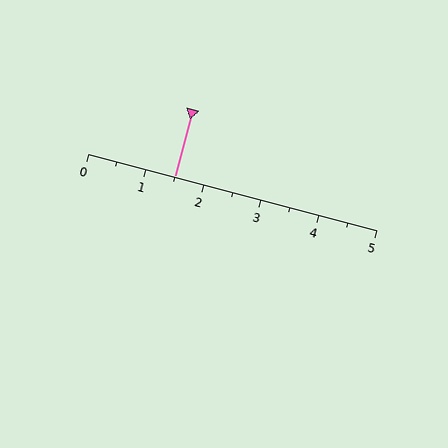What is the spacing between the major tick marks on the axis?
The major ticks are spaced 1 apart.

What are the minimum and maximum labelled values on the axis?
The axis runs from 0 to 5.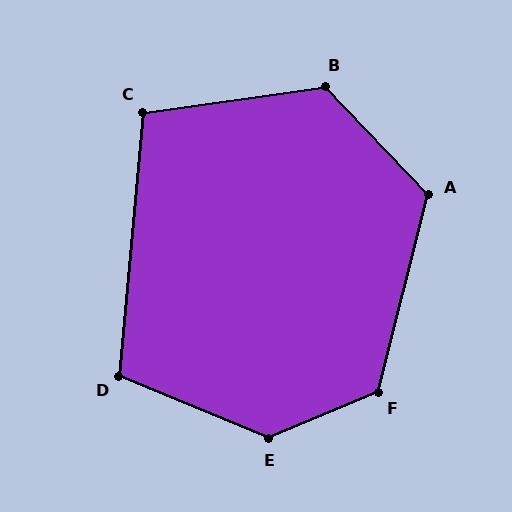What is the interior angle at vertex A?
Approximately 122 degrees (obtuse).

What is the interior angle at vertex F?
Approximately 127 degrees (obtuse).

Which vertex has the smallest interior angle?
C, at approximately 103 degrees.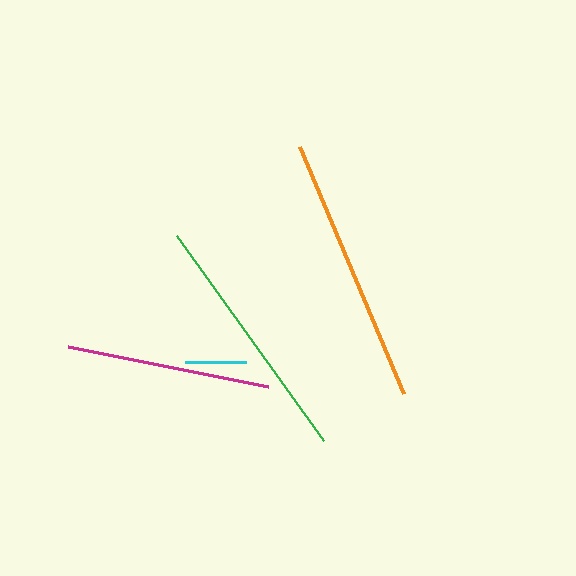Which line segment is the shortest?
The cyan line is the shortest at approximately 60 pixels.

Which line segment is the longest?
The orange line is the longest at approximately 267 pixels.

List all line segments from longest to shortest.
From longest to shortest: orange, green, magenta, cyan.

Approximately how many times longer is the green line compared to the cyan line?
The green line is approximately 4.2 times the length of the cyan line.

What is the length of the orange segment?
The orange segment is approximately 267 pixels long.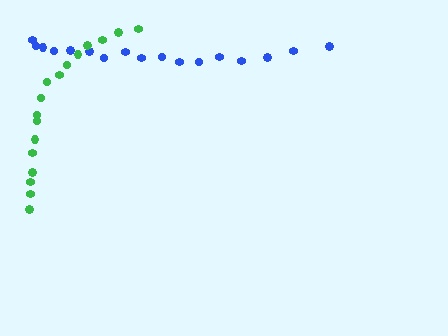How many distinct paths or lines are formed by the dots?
There are 2 distinct paths.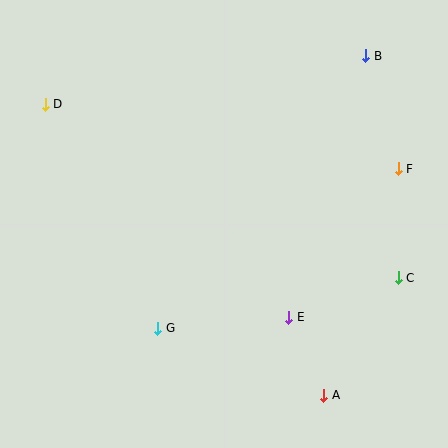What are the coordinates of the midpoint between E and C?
The midpoint between E and C is at (344, 298).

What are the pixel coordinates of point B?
Point B is at (366, 56).